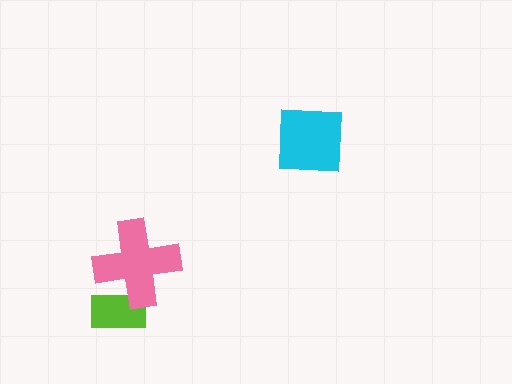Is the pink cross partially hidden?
No, no other shape covers it.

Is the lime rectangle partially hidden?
Yes, it is partially covered by another shape.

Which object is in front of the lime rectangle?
The pink cross is in front of the lime rectangle.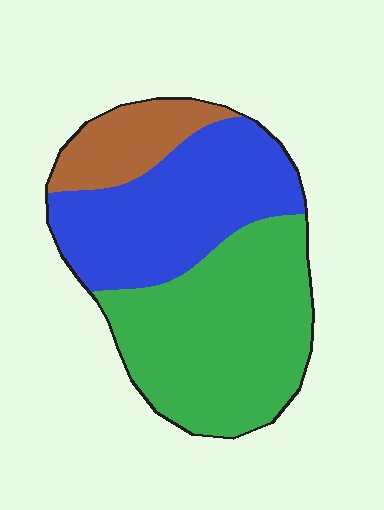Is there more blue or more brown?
Blue.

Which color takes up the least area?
Brown, at roughly 15%.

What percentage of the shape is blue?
Blue covers roughly 40% of the shape.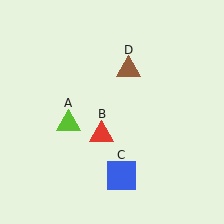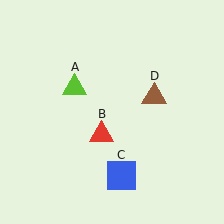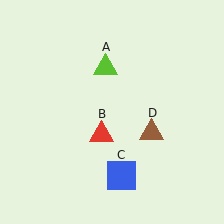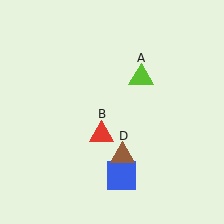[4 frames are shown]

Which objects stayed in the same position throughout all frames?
Red triangle (object B) and blue square (object C) remained stationary.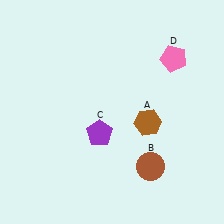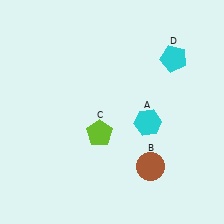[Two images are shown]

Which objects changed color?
A changed from brown to cyan. C changed from purple to lime. D changed from pink to cyan.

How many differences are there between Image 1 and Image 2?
There are 3 differences between the two images.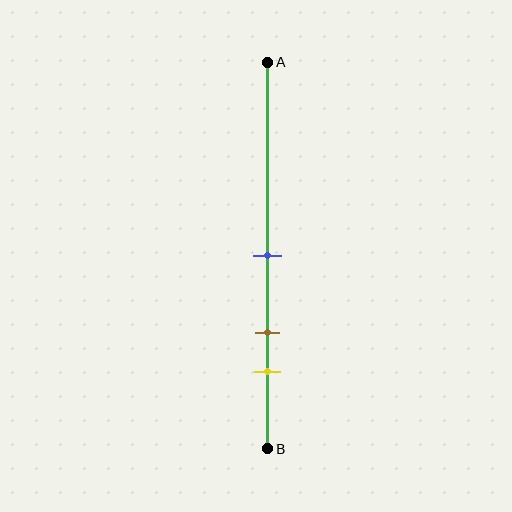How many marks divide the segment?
There are 3 marks dividing the segment.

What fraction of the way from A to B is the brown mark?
The brown mark is approximately 70% (0.7) of the way from A to B.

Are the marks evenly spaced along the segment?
Yes, the marks are approximately evenly spaced.